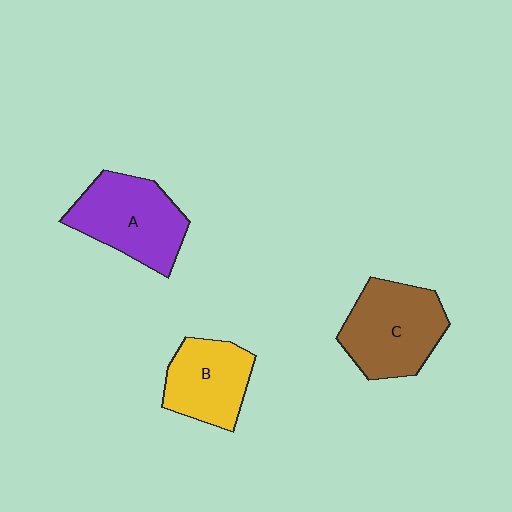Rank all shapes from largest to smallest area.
From largest to smallest: C (brown), A (purple), B (yellow).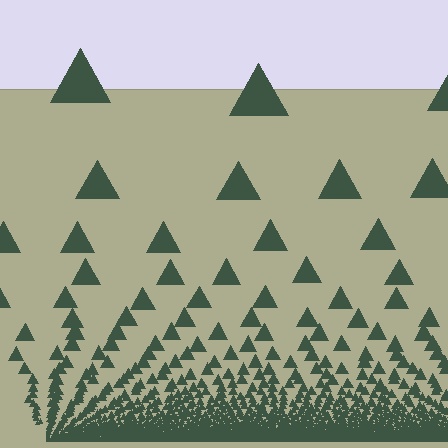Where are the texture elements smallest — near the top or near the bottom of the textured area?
Near the bottom.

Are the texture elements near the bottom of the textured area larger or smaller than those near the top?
Smaller. The gradient is inverted — elements near the bottom are smaller and denser.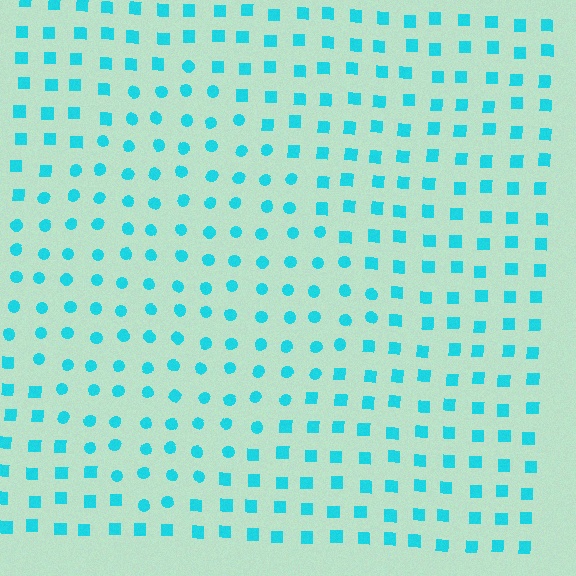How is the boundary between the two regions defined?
The boundary is defined by a change in element shape: circles inside vs. squares outside. All elements share the same color and spacing.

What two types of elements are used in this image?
The image uses circles inside the diamond region and squares outside it.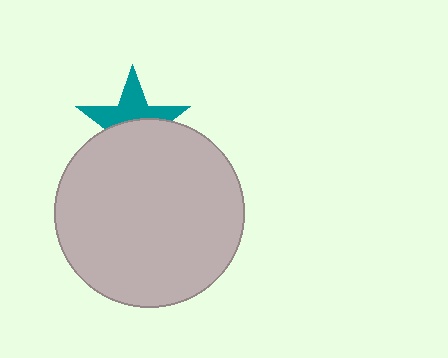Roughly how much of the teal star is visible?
About half of it is visible (roughly 48%).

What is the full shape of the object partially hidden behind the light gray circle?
The partially hidden object is a teal star.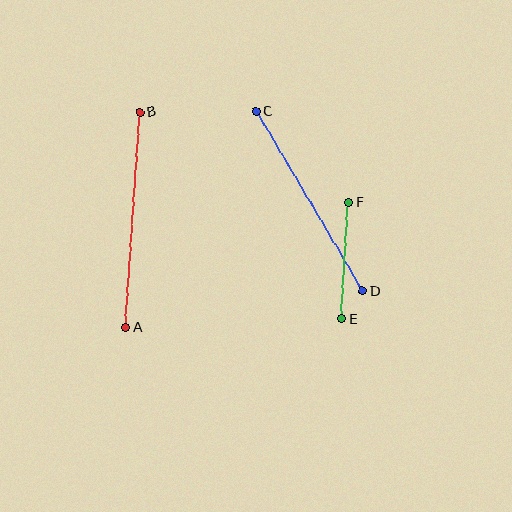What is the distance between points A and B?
The distance is approximately 216 pixels.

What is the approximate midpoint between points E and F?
The midpoint is at approximately (345, 261) pixels.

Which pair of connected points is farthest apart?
Points A and B are farthest apart.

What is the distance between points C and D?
The distance is approximately 209 pixels.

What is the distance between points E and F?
The distance is approximately 117 pixels.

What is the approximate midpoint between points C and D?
The midpoint is at approximately (309, 201) pixels.